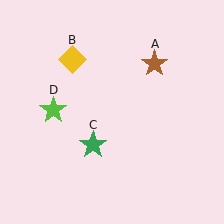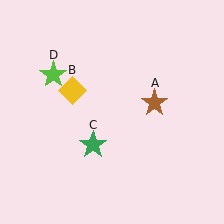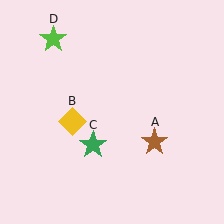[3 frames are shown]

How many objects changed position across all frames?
3 objects changed position: brown star (object A), yellow diamond (object B), lime star (object D).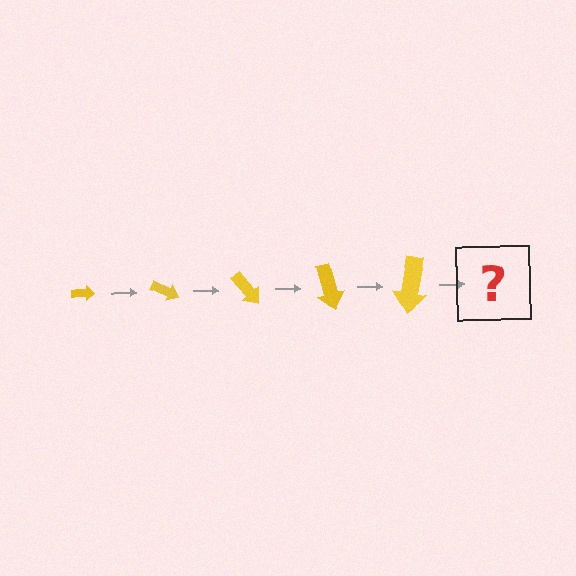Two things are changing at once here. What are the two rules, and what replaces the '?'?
The two rules are that the arrow grows larger each step and it rotates 25 degrees each step. The '?' should be an arrow, larger than the previous one and rotated 125 degrees from the start.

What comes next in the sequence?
The next element should be an arrow, larger than the previous one and rotated 125 degrees from the start.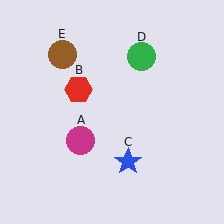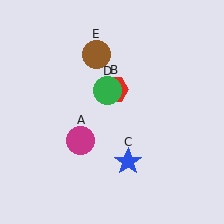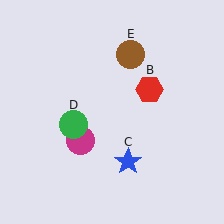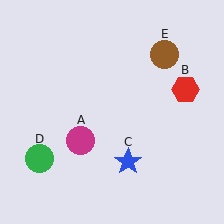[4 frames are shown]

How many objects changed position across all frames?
3 objects changed position: red hexagon (object B), green circle (object D), brown circle (object E).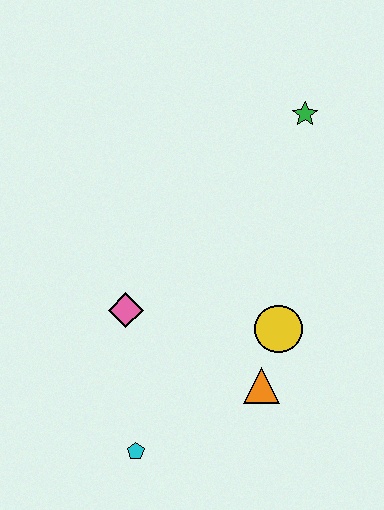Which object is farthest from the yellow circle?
The green star is farthest from the yellow circle.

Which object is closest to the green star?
The yellow circle is closest to the green star.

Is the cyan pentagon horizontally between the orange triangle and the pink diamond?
Yes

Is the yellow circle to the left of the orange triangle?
No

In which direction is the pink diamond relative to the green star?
The pink diamond is below the green star.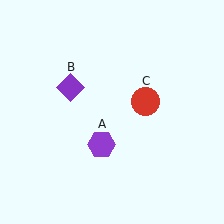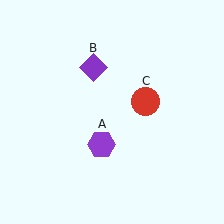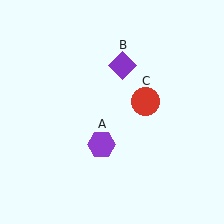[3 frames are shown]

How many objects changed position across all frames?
1 object changed position: purple diamond (object B).